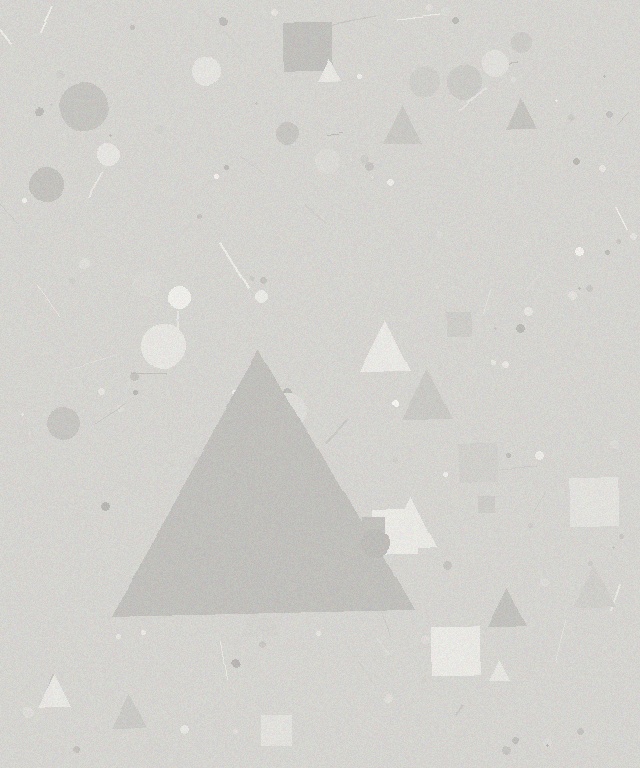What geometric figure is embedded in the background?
A triangle is embedded in the background.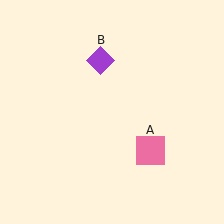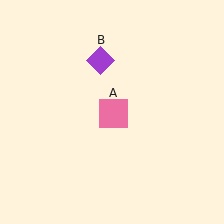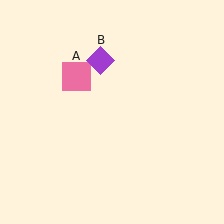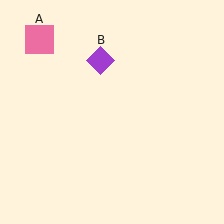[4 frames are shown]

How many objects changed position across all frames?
1 object changed position: pink square (object A).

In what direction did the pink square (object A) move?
The pink square (object A) moved up and to the left.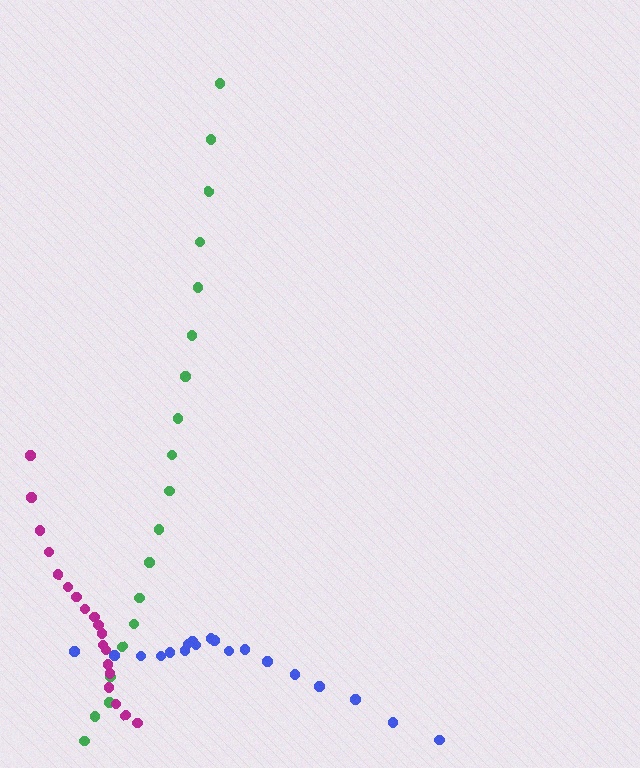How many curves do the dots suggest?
There are 3 distinct paths.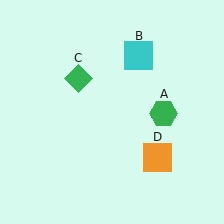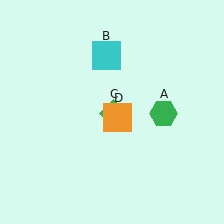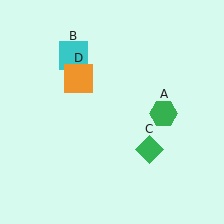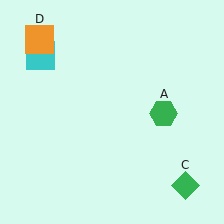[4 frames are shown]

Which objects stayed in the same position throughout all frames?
Green hexagon (object A) remained stationary.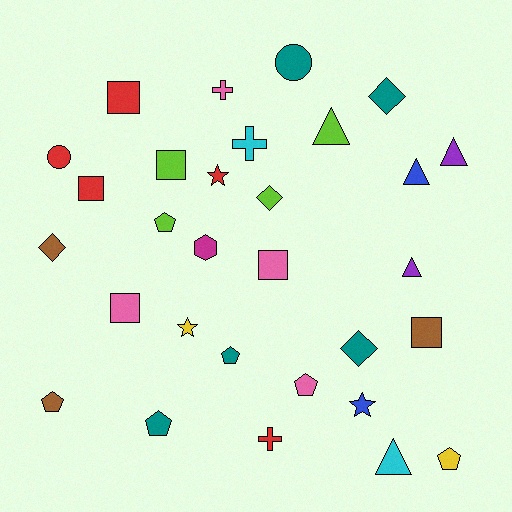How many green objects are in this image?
There are no green objects.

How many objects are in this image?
There are 30 objects.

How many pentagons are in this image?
There are 6 pentagons.